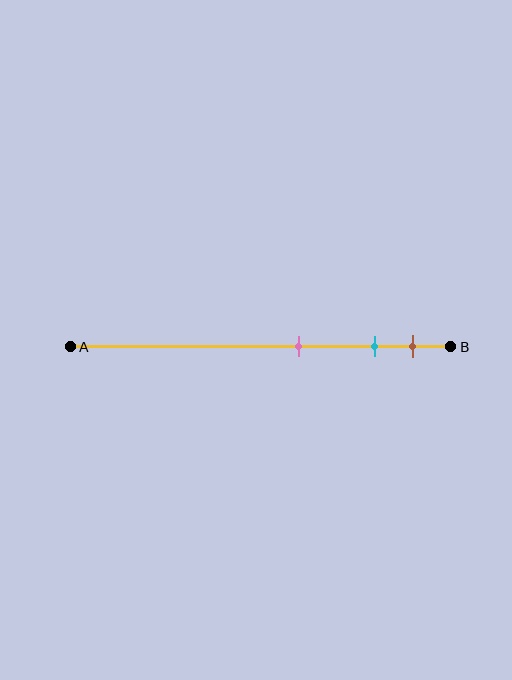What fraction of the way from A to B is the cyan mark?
The cyan mark is approximately 80% (0.8) of the way from A to B.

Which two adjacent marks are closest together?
The cyan and brown marks are the closest adjacent pair.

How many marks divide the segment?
There are 3 marks dividing the segment.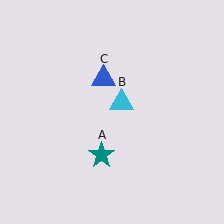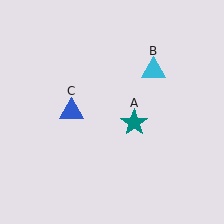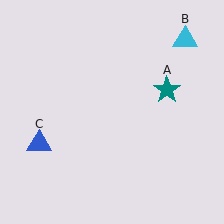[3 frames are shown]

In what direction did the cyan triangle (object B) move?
The cyan triangle (object B) moved up and to the right.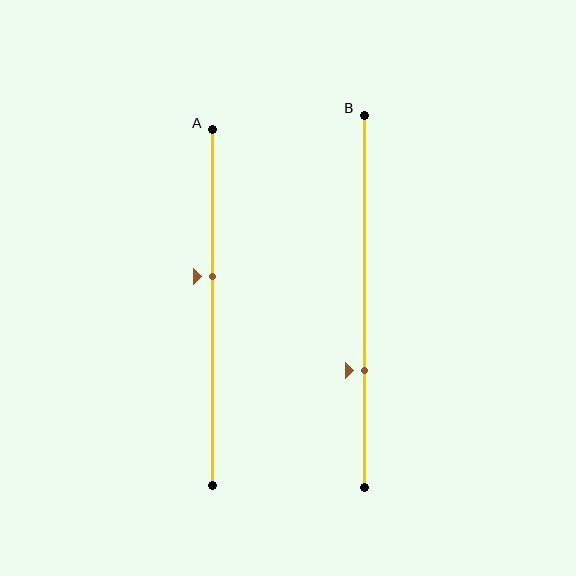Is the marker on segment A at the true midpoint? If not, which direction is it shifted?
No, the marker on segment A is shifted upward by about 9% of the segment length.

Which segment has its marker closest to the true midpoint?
Segment A has its marker closest to the true midpoint.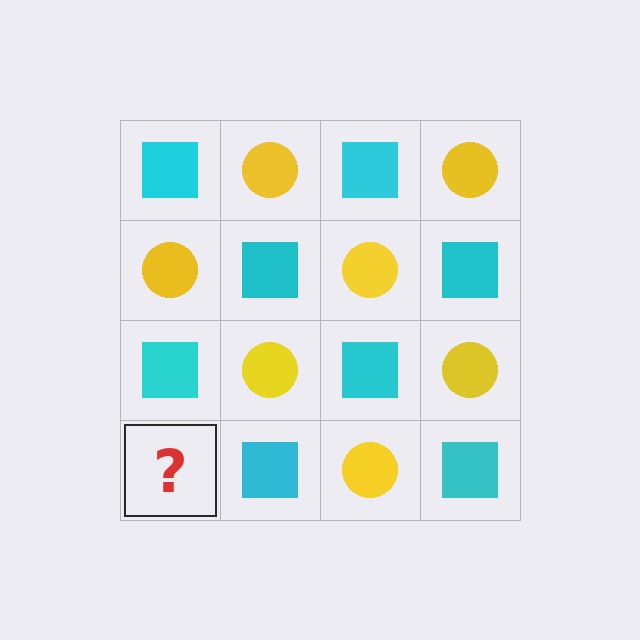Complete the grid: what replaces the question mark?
The question mark should be replaced with a yellow circle.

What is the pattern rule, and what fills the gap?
The rule is that it alternates cyan square and yellow circle in a checkerboard pattern. The gap should be filled with a yellow circle.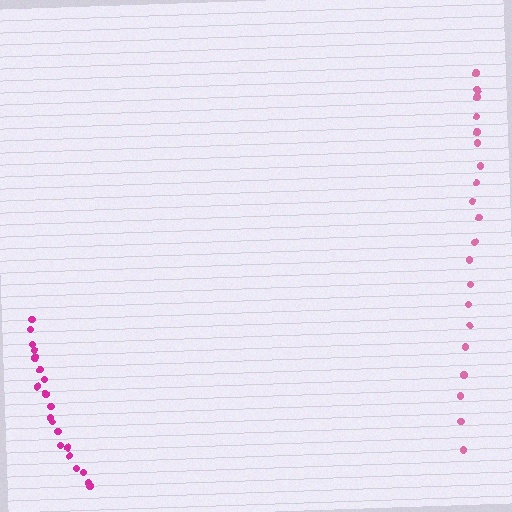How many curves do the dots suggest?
There are 2 distinct paths.